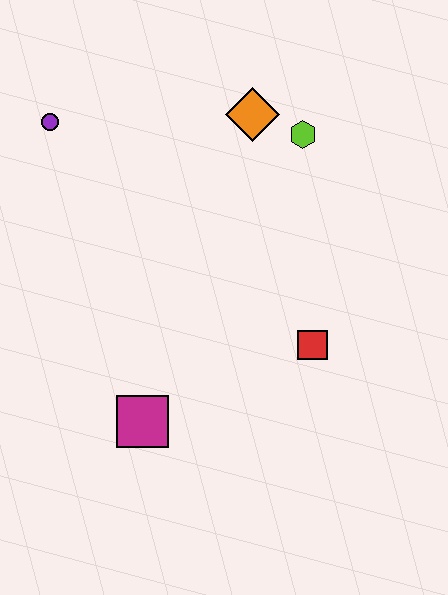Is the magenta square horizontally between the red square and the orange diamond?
No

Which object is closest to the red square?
The magenta square is closest to the red square.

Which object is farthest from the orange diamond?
The magenta square is farthest from the orange diamond.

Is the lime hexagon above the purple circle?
No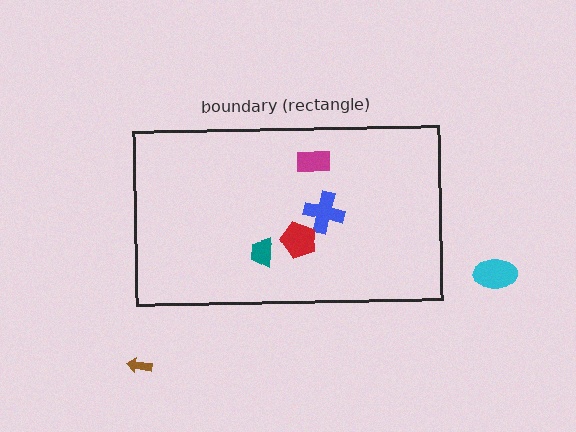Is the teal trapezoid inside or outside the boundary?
Inside.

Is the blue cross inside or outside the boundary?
Inside.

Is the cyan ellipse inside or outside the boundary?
Outside.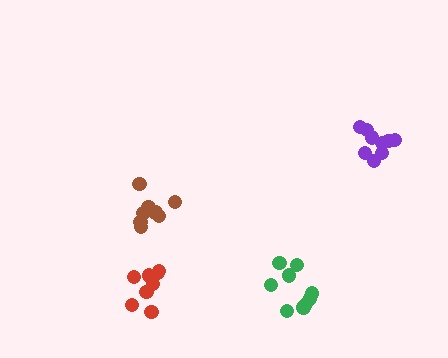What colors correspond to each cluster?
The clusters are colored: brown, green, red, purple.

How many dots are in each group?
Group 1: 9 dots, Group 2: 9 dots, Group 3: 8 dots, Group 4: 9 dots (35 total).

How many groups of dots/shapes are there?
There are 4 groups.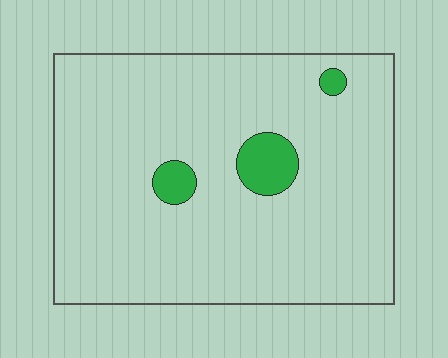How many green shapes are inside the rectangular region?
3.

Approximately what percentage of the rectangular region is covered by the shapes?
Approximately 5%.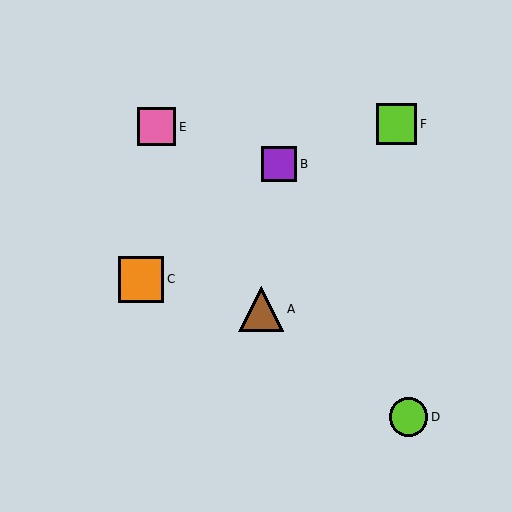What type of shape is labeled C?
Shape C is an orange square.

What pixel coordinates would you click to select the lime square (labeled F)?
Click at (397, 124) to select the lime square F.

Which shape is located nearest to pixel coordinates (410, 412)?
The lime circle (labeled D) at (409, 417) is nearest to that location.